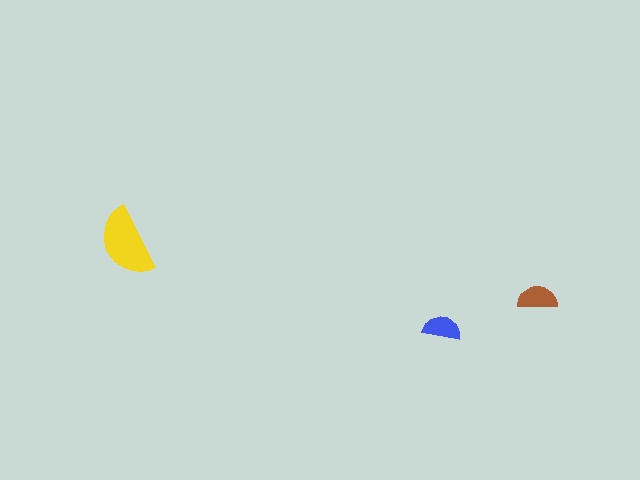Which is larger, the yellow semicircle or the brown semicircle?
The yellow one.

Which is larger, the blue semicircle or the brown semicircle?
The brown one.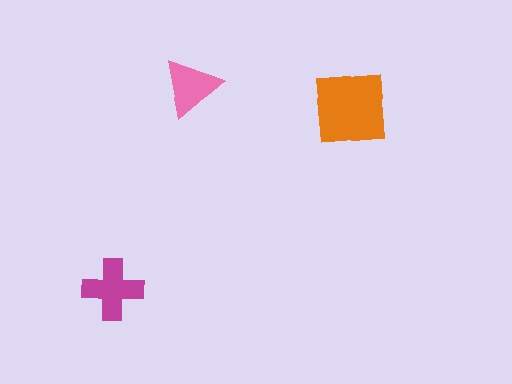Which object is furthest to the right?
The orange square is rightmost.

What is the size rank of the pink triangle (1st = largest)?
3rd.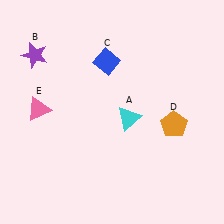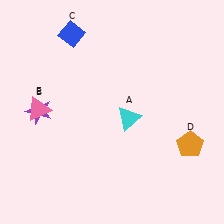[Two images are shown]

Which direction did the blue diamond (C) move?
The blue diamond (C) moved left.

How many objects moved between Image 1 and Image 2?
3 objects moved between the two images.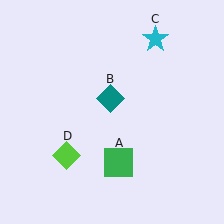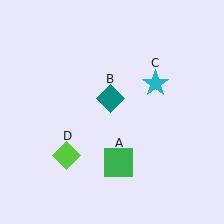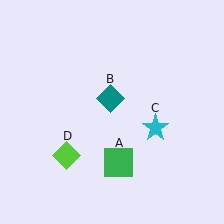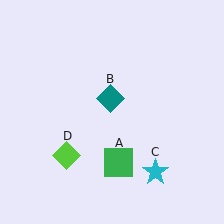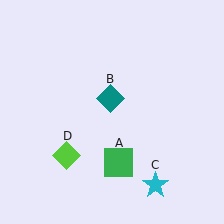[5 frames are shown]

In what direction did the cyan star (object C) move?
The cyan star (object C) moved down.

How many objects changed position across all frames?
1 object changed position: cyan star (object C).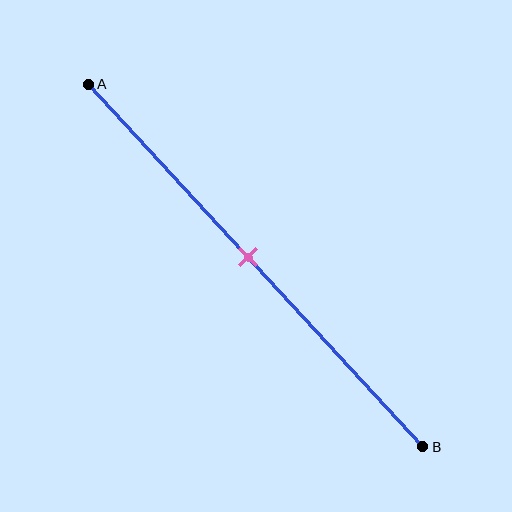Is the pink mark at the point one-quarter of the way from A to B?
No, the mark is at about 50% from A, not at the 25% one-quarter point.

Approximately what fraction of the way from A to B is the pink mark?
The pink mark is approximately 50% of the way from A to B.